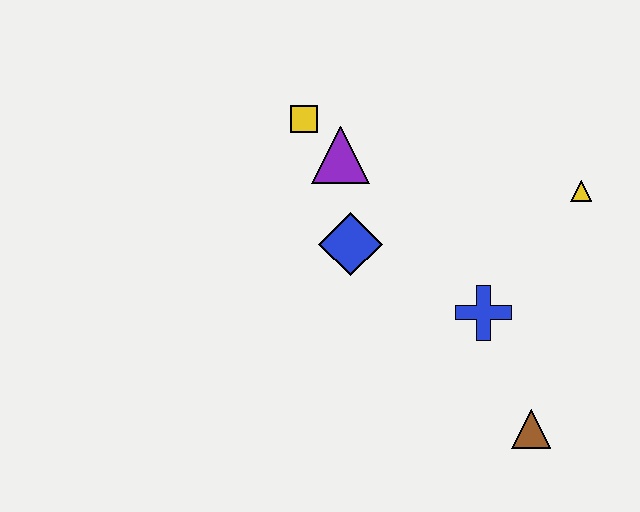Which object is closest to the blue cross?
The brown triangle is closest to the blue cross.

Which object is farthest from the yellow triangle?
The yellow square is farthest from the yellow triangle.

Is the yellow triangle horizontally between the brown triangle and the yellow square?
No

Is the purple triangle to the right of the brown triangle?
No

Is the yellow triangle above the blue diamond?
Yes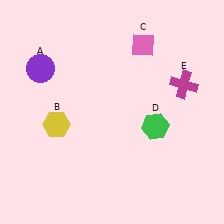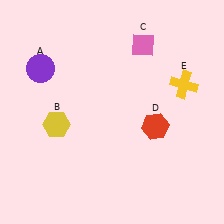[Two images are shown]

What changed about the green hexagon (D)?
In Image 1, D is green. In Image 2, it changed to red.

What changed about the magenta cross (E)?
In Image 1, E is magenta. In Image 2, it changed to yellow.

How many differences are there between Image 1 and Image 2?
There are 2 differences between the two images.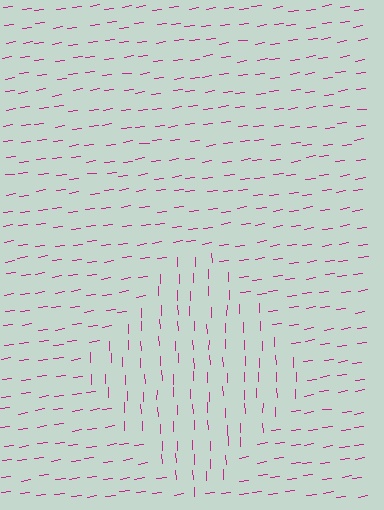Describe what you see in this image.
The image is filled with small magenta line segments. A diamond region in the image has lines oriented differently from the surrounding lines, creating a visible texture boundary.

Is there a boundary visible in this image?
Yes, there is a texture boundary formed by a change in line orientation.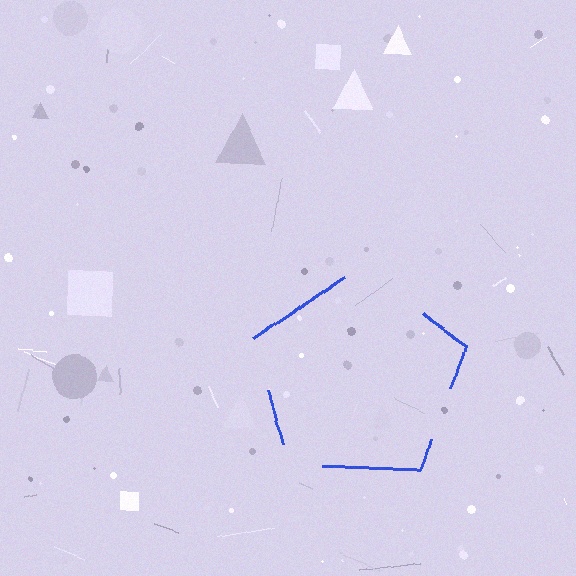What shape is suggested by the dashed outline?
The dashed outline suggests a pentagon.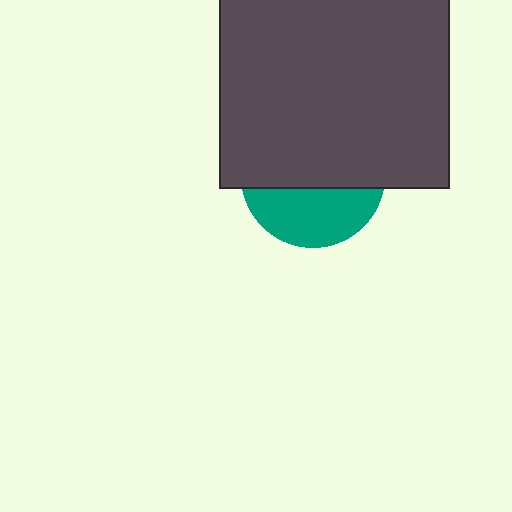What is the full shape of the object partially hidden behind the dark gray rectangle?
The partially hidden object is a teal circle.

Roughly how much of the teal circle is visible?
A small part of it is visible (roughly 38%).